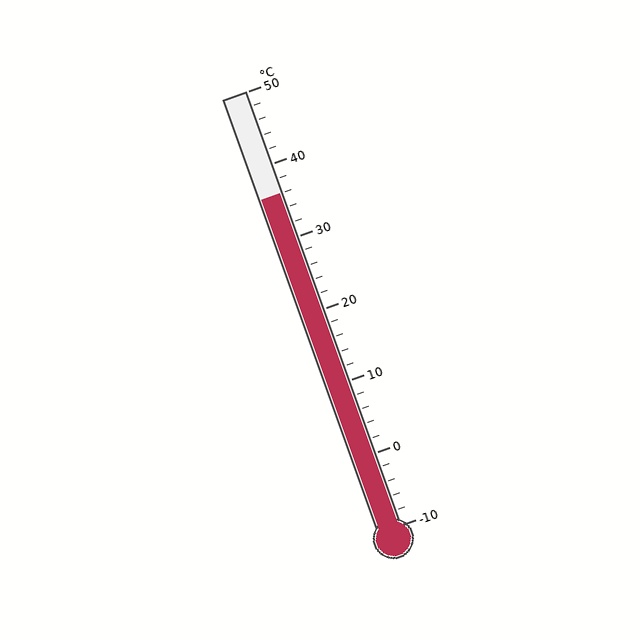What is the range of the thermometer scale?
The thermometer scale ranges from -10°C to 50°C.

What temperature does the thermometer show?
The thermometer shows approximately 36°C.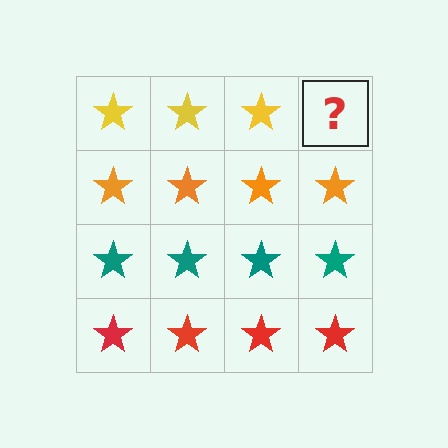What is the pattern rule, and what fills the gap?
The rule is that each row has a consistent color. The gap should be filled with a yellow star.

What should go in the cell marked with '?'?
The missing cell should contain a yellow star.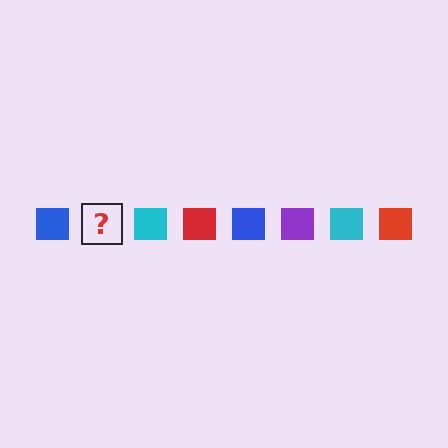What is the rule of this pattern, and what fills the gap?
The rule is that the pattern cycles through blue, purple, cyan, red squares. The gap should be filled with a purple square.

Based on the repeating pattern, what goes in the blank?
The blank should be a purple square.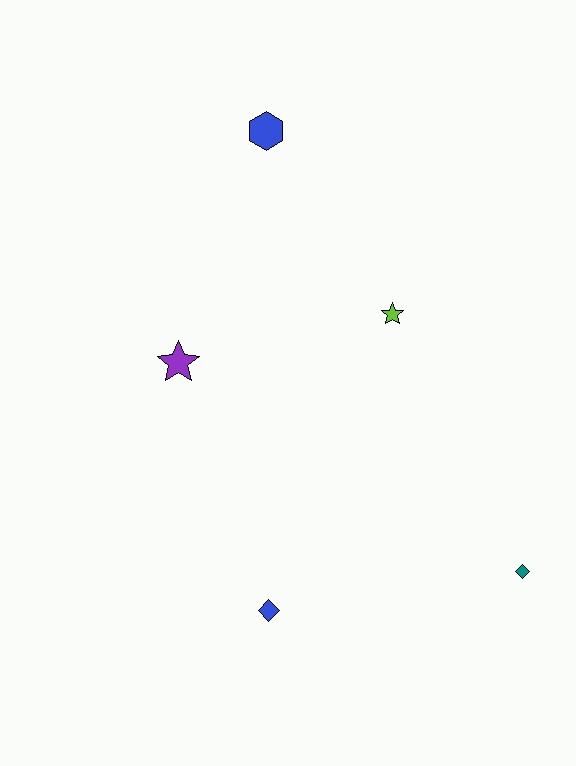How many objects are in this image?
There are 5 objects.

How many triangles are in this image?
There are no triangles.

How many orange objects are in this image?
There are no orange objects.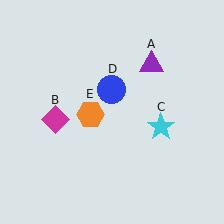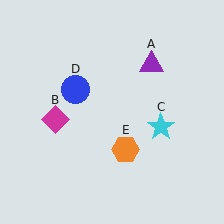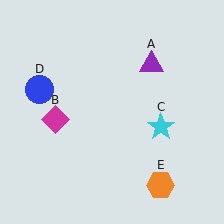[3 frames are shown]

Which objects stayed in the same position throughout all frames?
Purple triangle (object A) and magenta diamond (object B) and cyan star (object C) remained stationary.